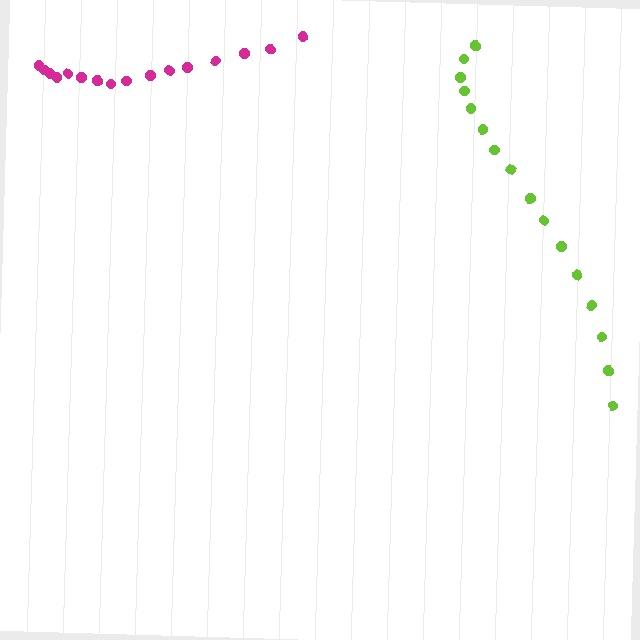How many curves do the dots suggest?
There are 2 distinct paths.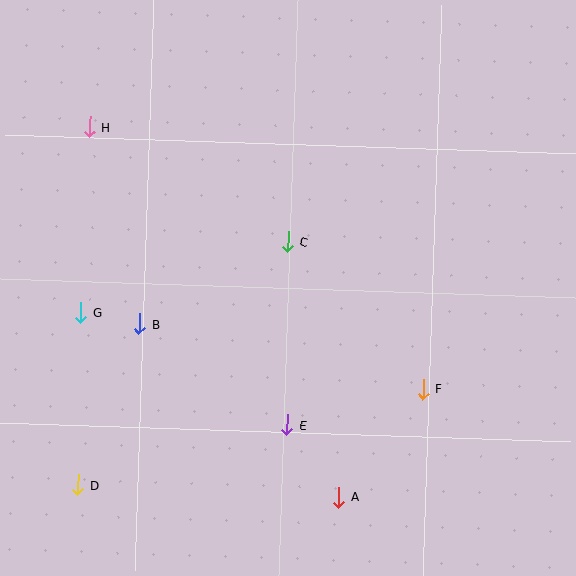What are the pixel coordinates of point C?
Point C is at (288, 242).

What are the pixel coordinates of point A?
Point A is at (339, 497).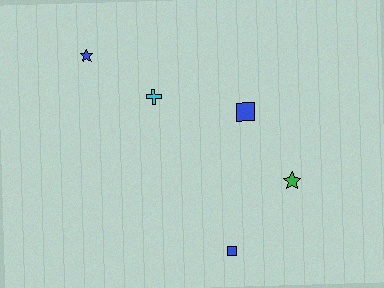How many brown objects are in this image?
There are no brown objects.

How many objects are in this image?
There are 5 objects.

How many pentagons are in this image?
There are no pentagons.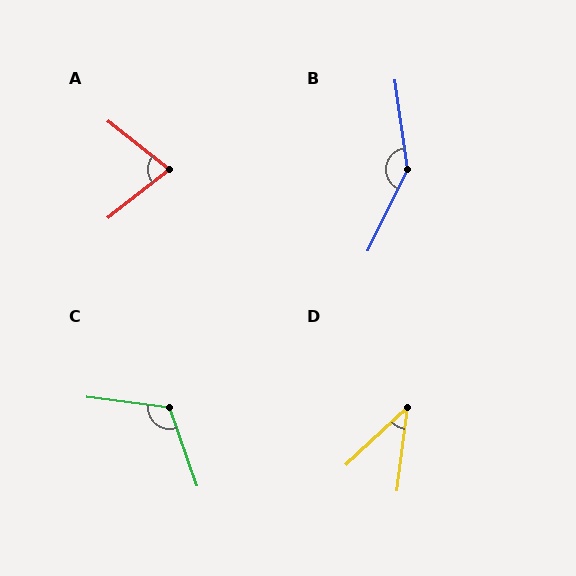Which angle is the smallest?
D, at approximately 40 degrees.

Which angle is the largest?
B, at approximately 146 degrees.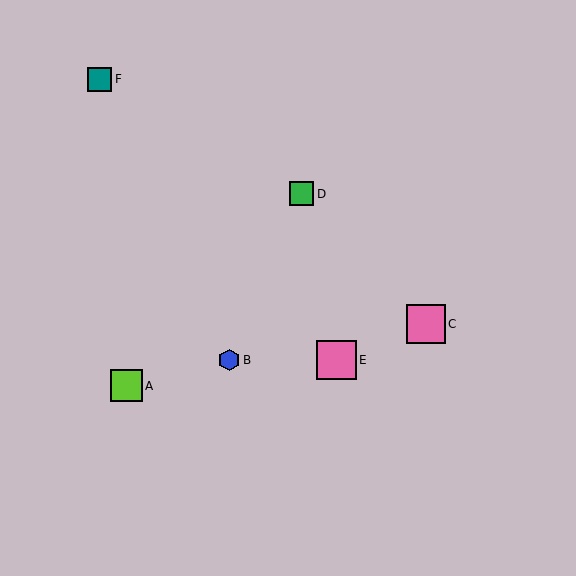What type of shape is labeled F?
Shape F is a teal square.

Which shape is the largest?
The pink square (labeled E) is the largest.